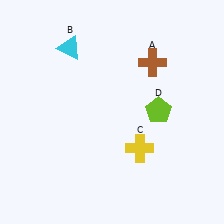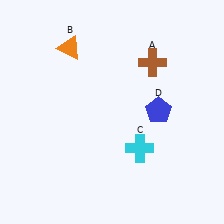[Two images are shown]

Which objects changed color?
B changed from cyan to orange. C changed from yellow to cyan. D changed from lime to blue.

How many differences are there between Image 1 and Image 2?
There are 3 differences between the two images.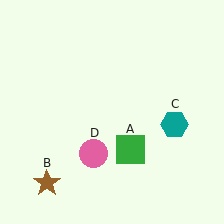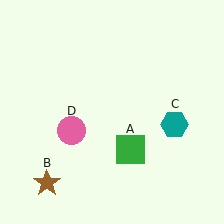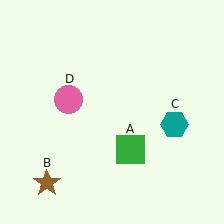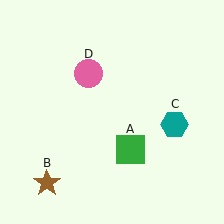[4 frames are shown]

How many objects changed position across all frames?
1 object changed position: pink circle (object D).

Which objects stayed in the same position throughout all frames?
Green square (object A) and brown star (object B) and teal hexagon (object C) remained stationary.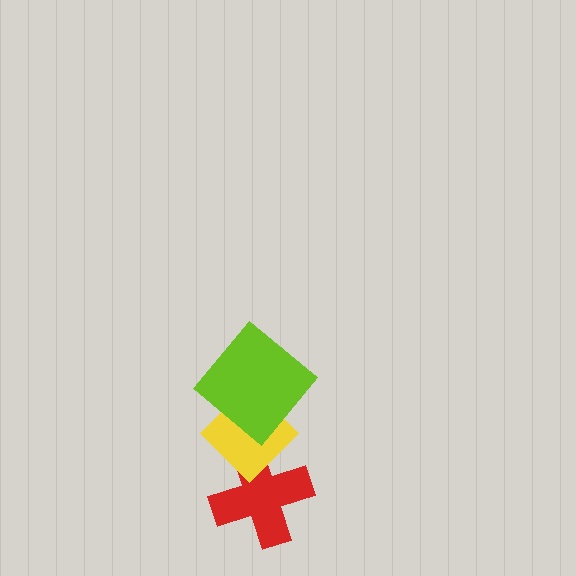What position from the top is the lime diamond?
The lime diamond is 1st from the top.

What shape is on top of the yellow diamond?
The lime diamond is on top of the yellow diamond.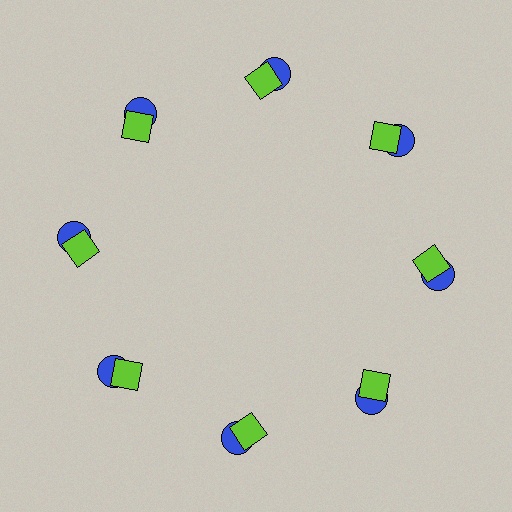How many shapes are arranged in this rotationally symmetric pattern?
There are 16 shapes, arranged in 8 groups of 2.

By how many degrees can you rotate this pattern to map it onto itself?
The pattern maps onto itself every 45 degrees of rotation.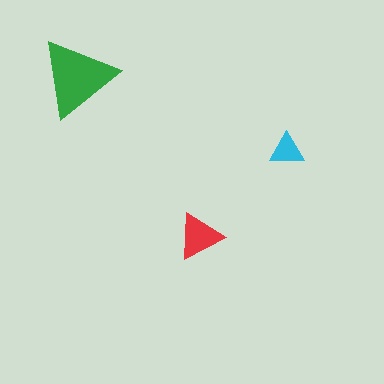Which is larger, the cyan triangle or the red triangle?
The red one.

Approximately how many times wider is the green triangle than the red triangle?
About 1.5 times wider.